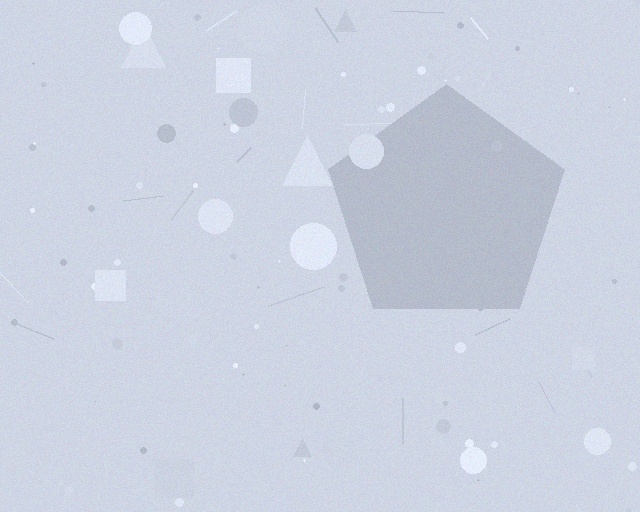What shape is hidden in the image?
A pentagon is hidden in the image.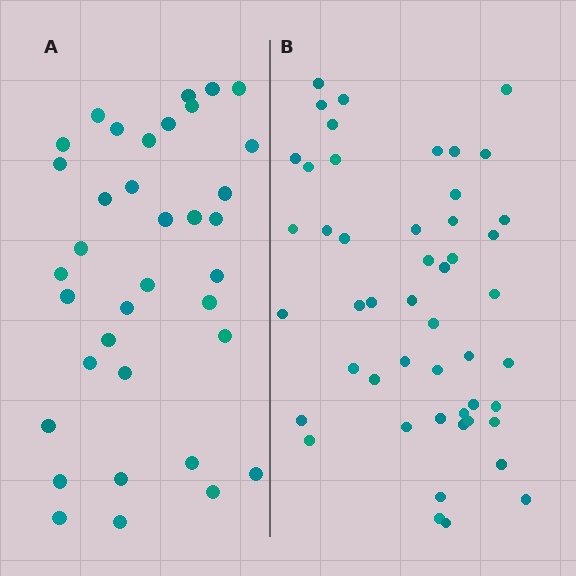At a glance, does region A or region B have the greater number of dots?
Region B (the right region) has more dots.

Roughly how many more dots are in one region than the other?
Region B has approximately 15 more dots than region A.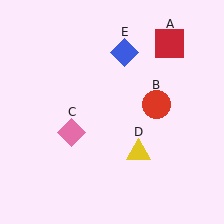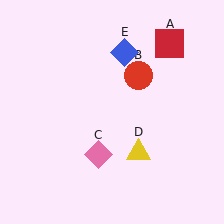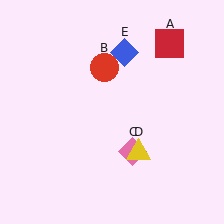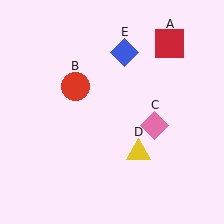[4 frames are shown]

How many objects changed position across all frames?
2 objects changed position: red circle (object B), pink diamond (object C).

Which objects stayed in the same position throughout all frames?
Red square (object A) and yellow triangle (object D) and blue diamond (object E) remained stationary.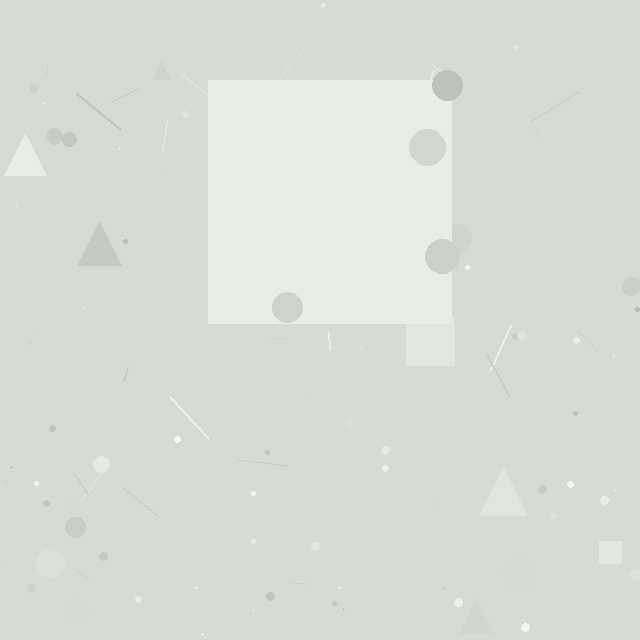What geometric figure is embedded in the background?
A square is embedded in the background.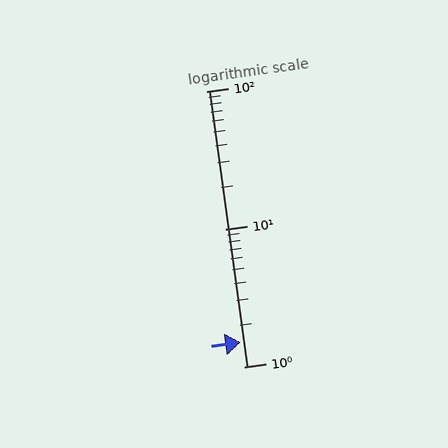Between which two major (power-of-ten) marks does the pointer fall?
The pointer is between 1 and 10.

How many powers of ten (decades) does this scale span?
The scale spans 2 decades, from 1 to 100.